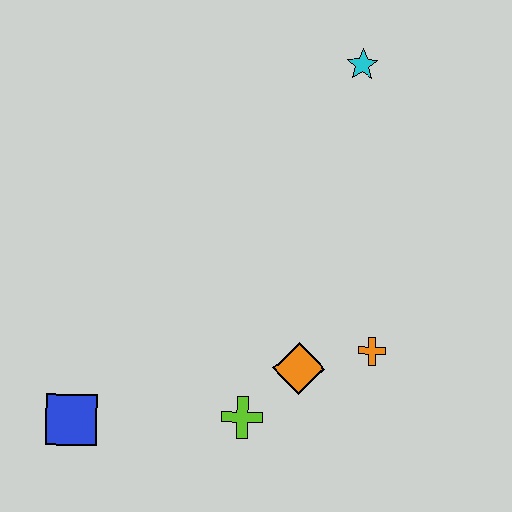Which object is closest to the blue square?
The lime cross is closest to the blue square.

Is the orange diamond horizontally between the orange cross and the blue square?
Yes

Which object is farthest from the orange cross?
The blue square is farthest from the orange cross.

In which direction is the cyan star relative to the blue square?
The cyan star is above the blue square.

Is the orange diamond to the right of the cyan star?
No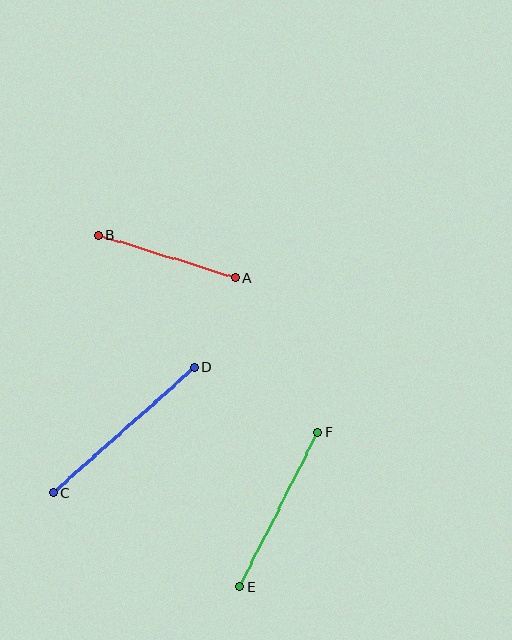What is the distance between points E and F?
The distance is approximately 173 pixels.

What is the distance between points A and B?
The distance is approximately 144 pixels.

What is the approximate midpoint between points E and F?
The midpoint is at approximately (279, 510) pixels.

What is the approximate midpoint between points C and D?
The midpoint is at approximately (124, 430) pixels.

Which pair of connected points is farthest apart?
Points C and D are farthest apart.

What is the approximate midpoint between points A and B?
The midpoint is at approximately (167, 257) pixels.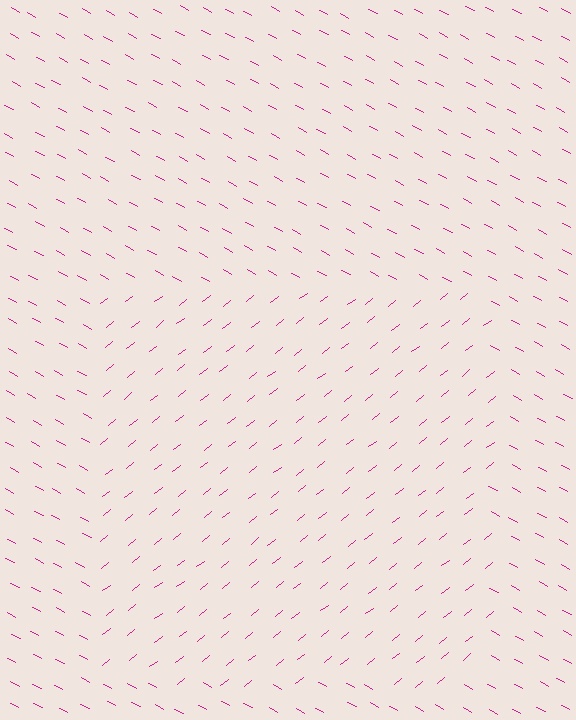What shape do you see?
I see a rectangle.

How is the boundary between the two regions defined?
The boundary is defined purely by a change in line orientation (approximately 67 degrees difference). All lines are the same color and thickness.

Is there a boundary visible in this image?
Yes, there is a texture boundary formed by a change in line orientation.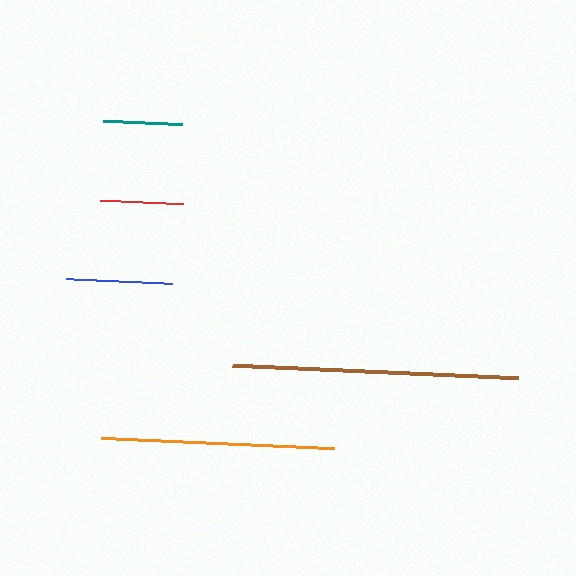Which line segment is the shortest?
The teal line is the shortest at approximately 79 pixels.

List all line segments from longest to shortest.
From longest to shortest: brown, orange, blue, red, teal.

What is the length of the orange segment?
The orange segment is approximately 233 pixels long.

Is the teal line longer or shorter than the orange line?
The orange line is longer than the teal line.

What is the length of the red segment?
The red segment is approximately 82 pixels long.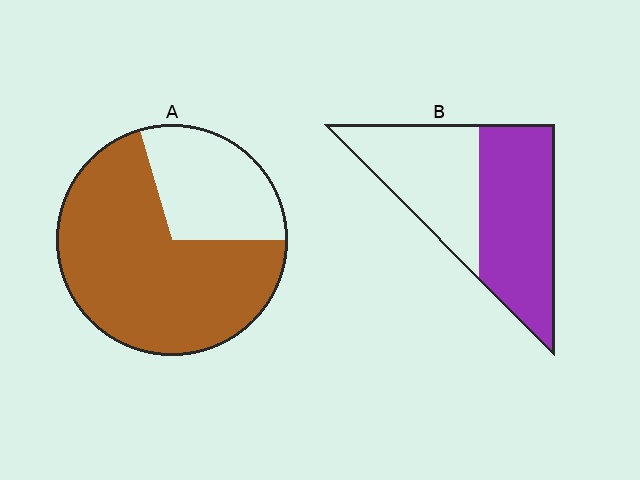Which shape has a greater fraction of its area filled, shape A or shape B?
Shape A.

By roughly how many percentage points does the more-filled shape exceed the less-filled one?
By roughly 15 percentage points (A over B).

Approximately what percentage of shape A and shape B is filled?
A is approximately 70% and B is approximately 55%.